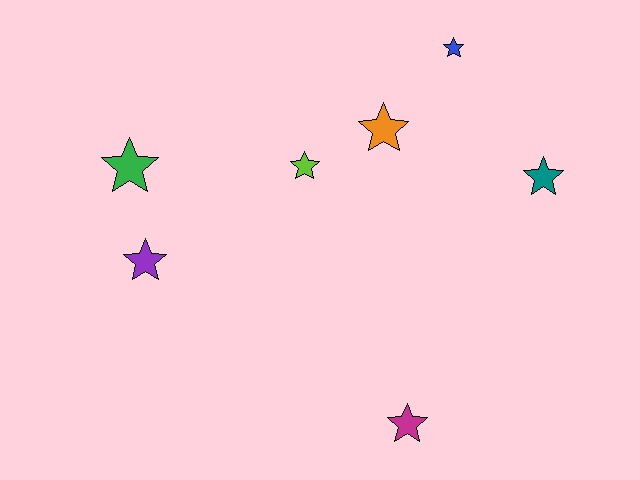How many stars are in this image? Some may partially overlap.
There are 7 stars.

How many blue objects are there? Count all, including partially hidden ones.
There is 1 blue object.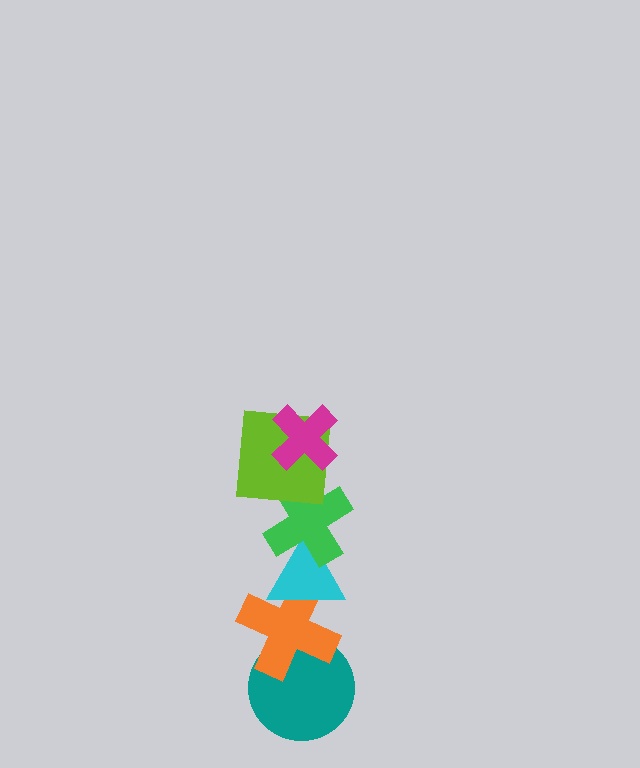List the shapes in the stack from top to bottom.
From top to bottom: the magenta cross, the lime square, the green cross, the cyan triangle, the orange cross, the teal circle.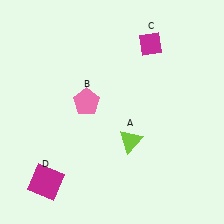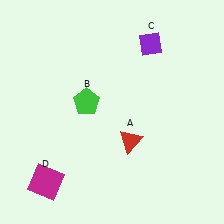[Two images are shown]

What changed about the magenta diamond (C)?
In Image 1, C is magenta. In Image 2, it changed to purple.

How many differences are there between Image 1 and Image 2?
There are 3 differences between the two images.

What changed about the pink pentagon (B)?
In Image 1, B is pink. In Image 2, it changed to green.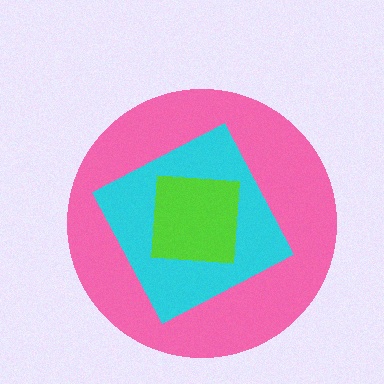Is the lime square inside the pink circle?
Yes.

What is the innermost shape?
The lime square.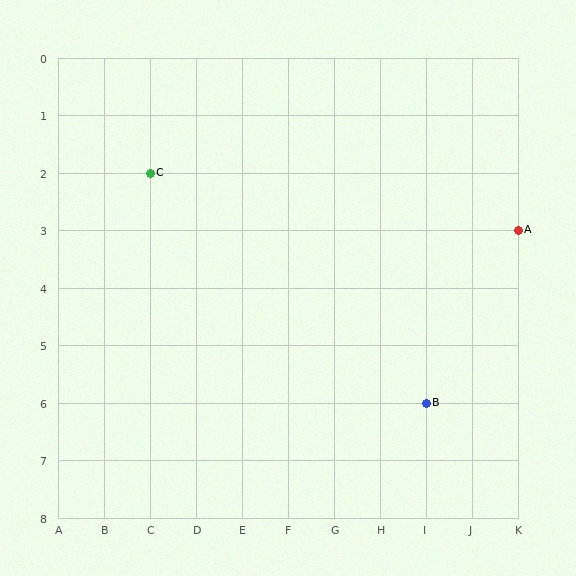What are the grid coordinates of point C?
Point C is at grid coordinates (C, 2).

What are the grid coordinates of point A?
Point A is at grid coordinates (K, 3).